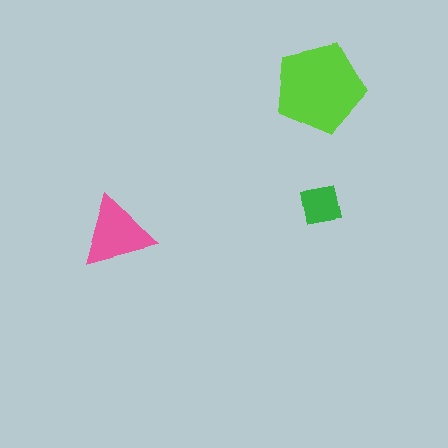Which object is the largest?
The lime pentagon.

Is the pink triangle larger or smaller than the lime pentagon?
Smaller.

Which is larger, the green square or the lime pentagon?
The lime pentagon.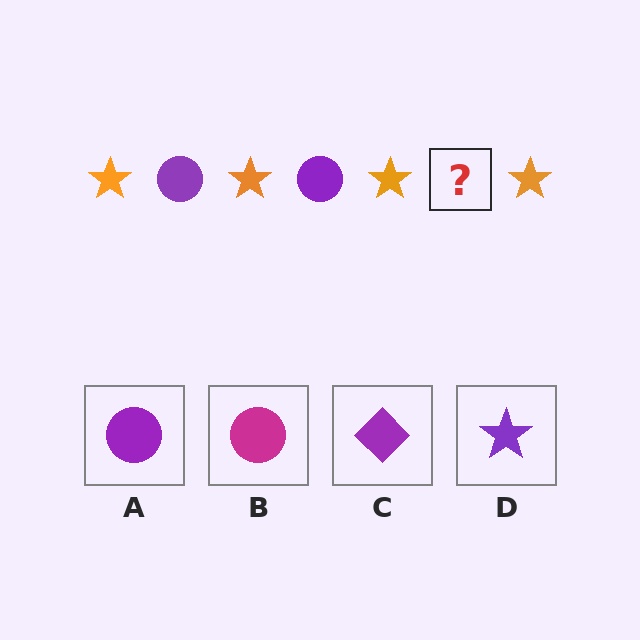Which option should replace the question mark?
Option A.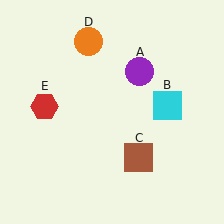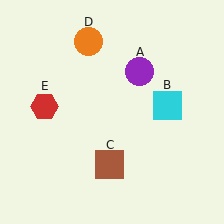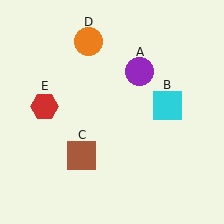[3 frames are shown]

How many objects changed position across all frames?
1 object changed position: brown square (object C).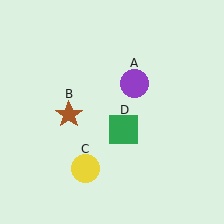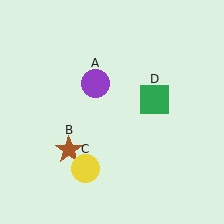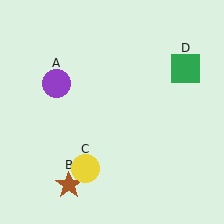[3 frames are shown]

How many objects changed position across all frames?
3 objects changed position: purple circle (object A), brown star (object B), green square (object D).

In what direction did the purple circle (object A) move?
The purple circle (object A) moved left.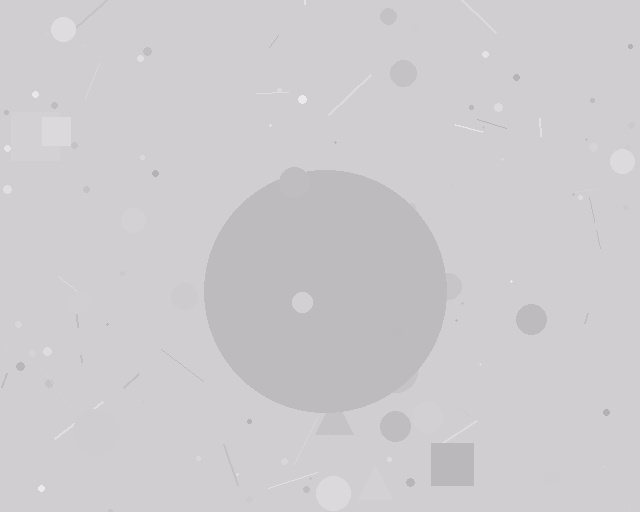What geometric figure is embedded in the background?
A circle is embedded in the background.